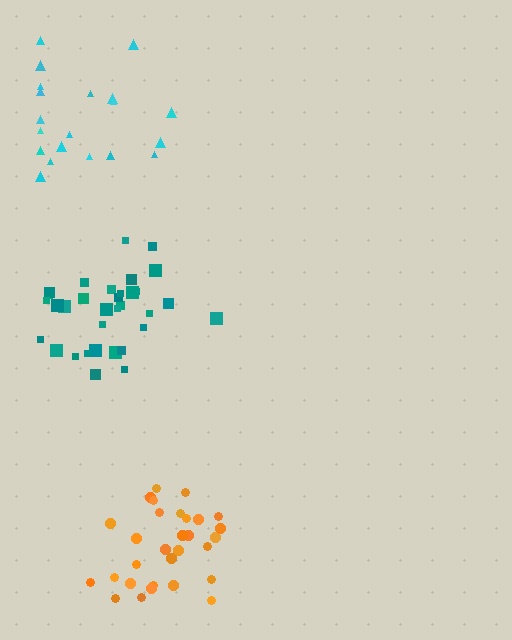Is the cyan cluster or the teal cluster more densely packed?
Teal.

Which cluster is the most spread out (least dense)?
Cyan.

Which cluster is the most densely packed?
Teal.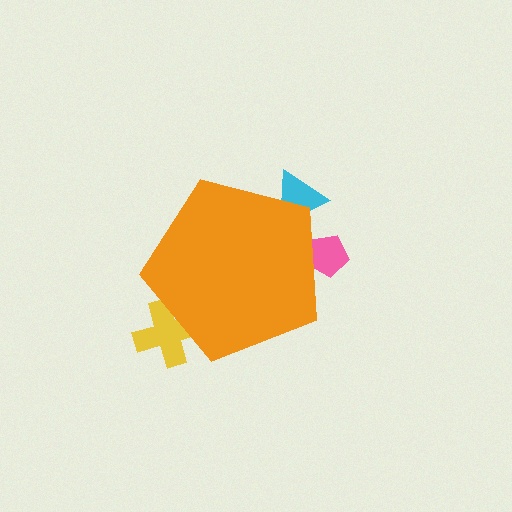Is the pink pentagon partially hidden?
Yes, the pink pentagon is partially hidden behind the orange pentagon.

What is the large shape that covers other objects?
An orange pentagon.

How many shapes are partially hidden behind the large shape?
3 shapes are partially hidden.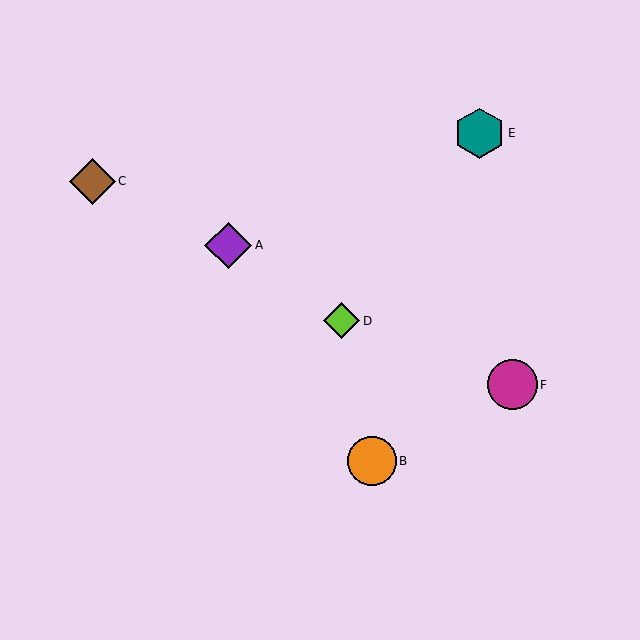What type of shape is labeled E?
Shape E is a teal hexagon.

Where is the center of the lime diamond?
The center of the lime diamond is at (342, 321).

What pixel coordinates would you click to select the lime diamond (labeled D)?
Click at (342, 321) to select the lime diamond D.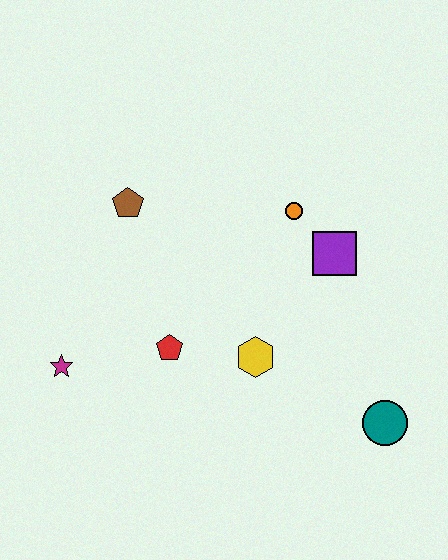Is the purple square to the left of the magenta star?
No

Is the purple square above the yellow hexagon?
Yes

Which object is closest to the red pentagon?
The yellow hexagon is closest to the red pentagon.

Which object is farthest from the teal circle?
The brown pentagon is farthest from the teal circle.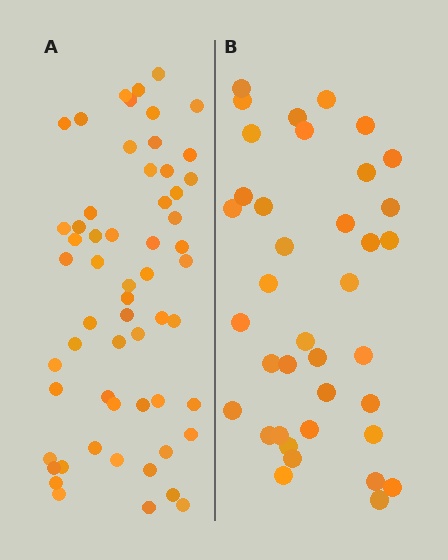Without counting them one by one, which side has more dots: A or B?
Region A (the left region) has more dots.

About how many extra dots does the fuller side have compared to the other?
Region A has approximately 20 more dots than region B.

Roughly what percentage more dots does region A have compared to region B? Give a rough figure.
About 55% more.